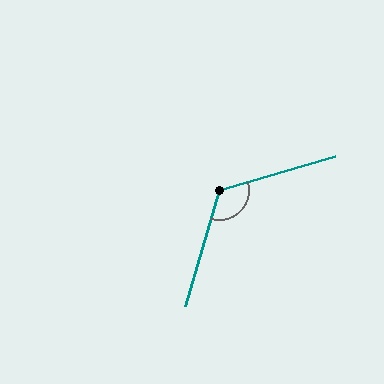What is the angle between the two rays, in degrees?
Approximately 123 degrees.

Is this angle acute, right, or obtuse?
It is obtuse.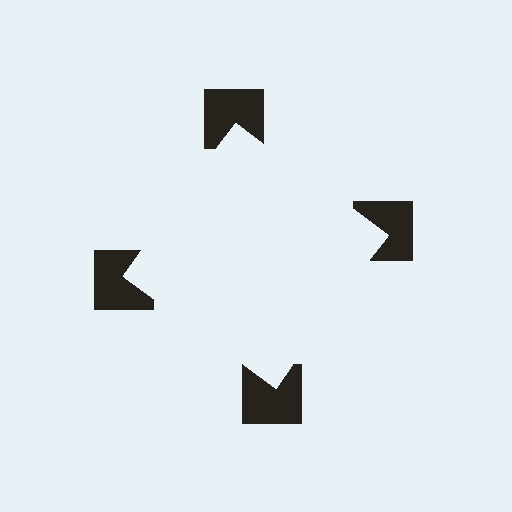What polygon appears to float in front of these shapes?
An illusory square — its edges are inferred from the aligned wedge cuts in the notched squares, not physically drawn.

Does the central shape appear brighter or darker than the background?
It typically appears slightly brighter than the background, even though no actual brightness change is drawn.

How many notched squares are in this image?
There are 4 — one at each vertex of the illusory square.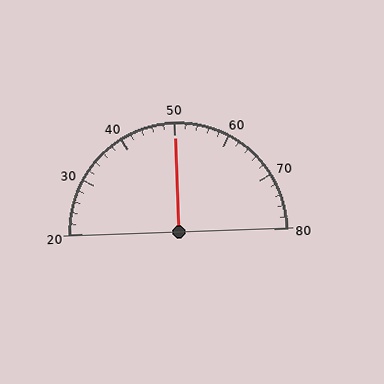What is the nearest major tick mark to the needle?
The nearest major tick mark is 50.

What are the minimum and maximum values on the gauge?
The gauge ranges from 20 to 80.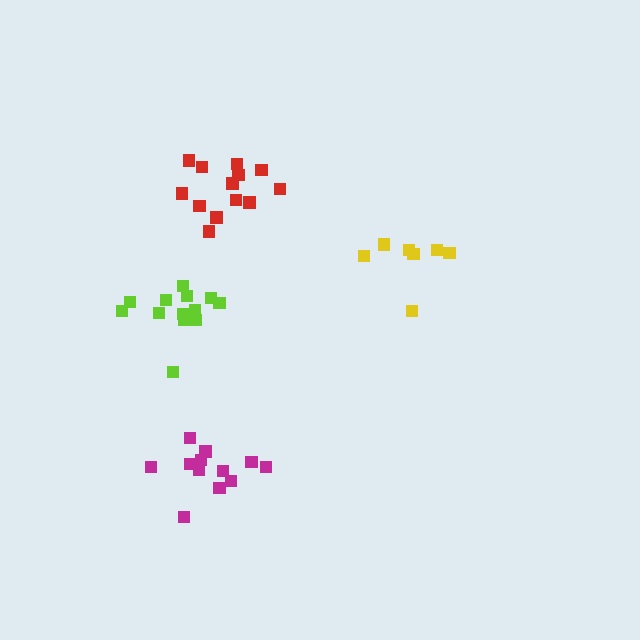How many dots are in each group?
Group 1: 7 dots, Group 2: 12 dots, Group 3: 13 dots, Group 4: 13 dots (45 total).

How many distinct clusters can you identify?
There are 4 distinct clusters.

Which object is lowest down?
The magenta cluster is bottommost.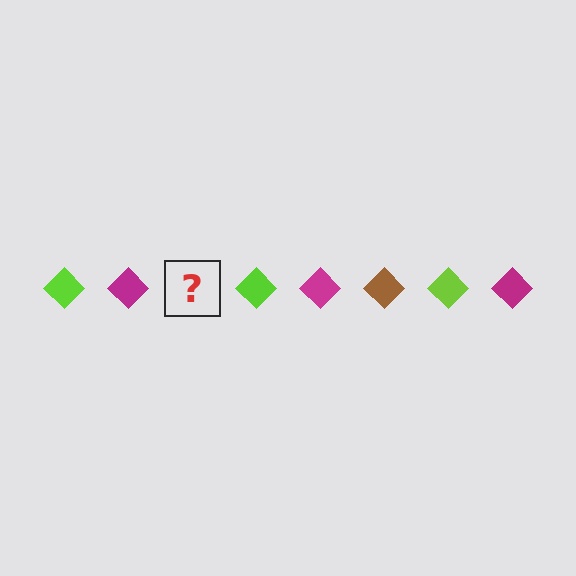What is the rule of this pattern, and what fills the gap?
The rule is that the pattern cycles through lime, magenta, brown diamonds. The gap should be filled with a brown diamond.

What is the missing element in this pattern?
The missing element is a brown diamond.